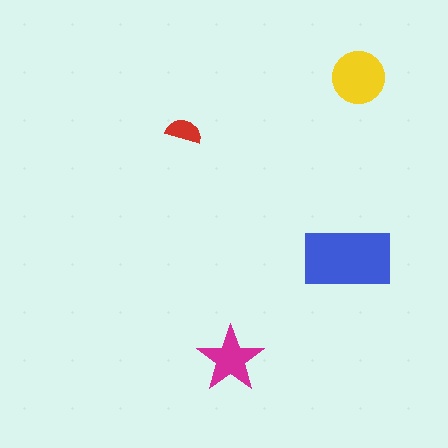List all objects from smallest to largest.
The red semicircle, the magenta star, the yellow circle, the blue rectangle.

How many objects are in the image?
There are 4 objects in the image.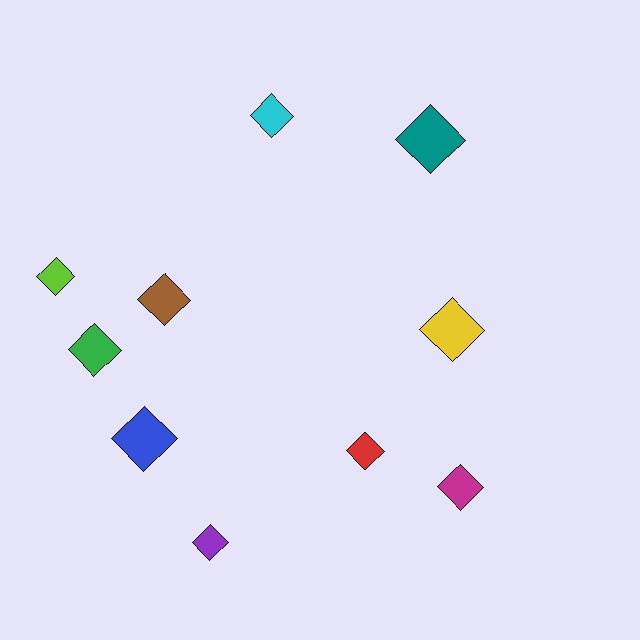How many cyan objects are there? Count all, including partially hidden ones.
There is 1 cyan object.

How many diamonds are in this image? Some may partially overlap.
There are 10 diamonds.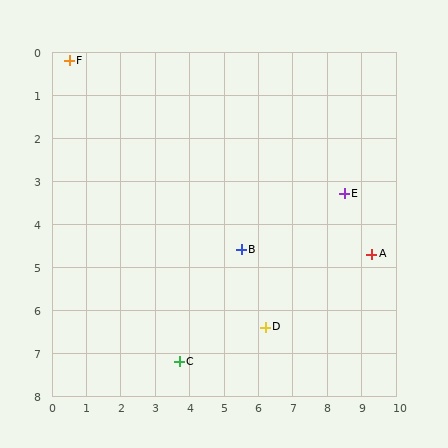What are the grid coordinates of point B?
Point B is at approximately (5.5, 4.6).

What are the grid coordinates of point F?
Point F is at approximately (0.5, 0.2).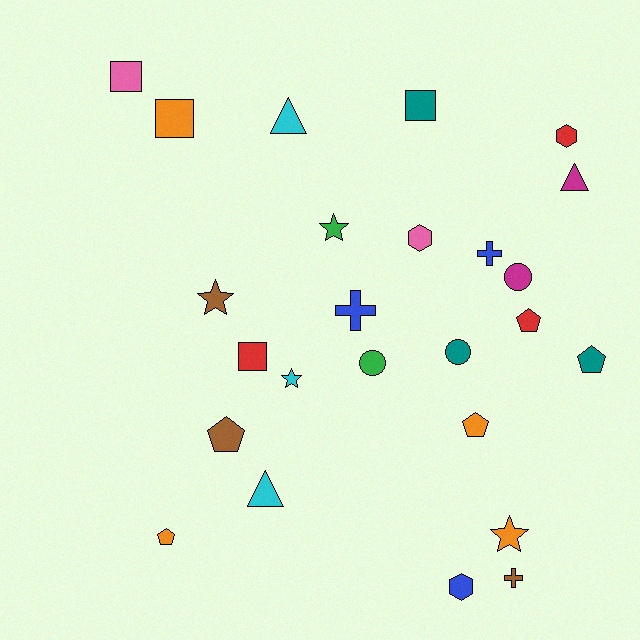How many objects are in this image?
There are 25 objects.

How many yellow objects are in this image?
There are no yellow objects.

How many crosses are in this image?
There are 3 crosses.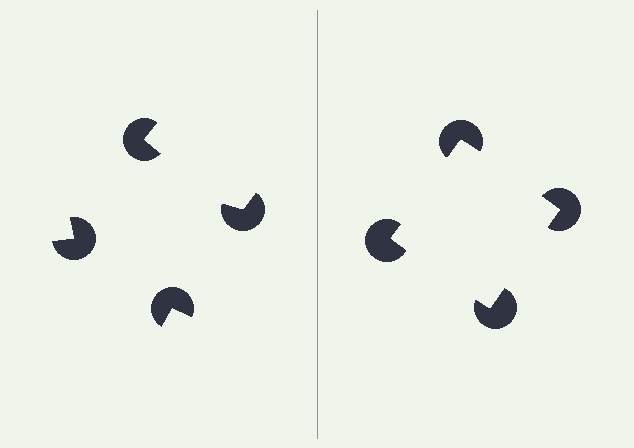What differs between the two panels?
The pac-man discs are positioned identically on both sides; only the wedge orientations differ. On the right they align to a square; on the left they are misaligned.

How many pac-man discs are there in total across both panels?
8 — 4 on each side.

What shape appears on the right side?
An illusory square.